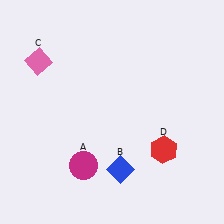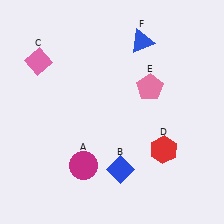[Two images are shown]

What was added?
A pink pentagon (E), a blue triangle (F) were added in Image 2.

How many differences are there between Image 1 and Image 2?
There are 2 differences between the two images.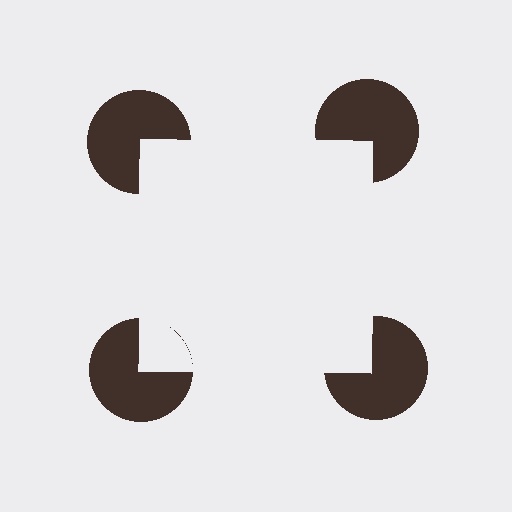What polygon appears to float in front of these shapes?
An illusory square — its edges are inferred from the aligned wedge cuts in the pac-man discs, not physically drawn.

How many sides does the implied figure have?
4 sides.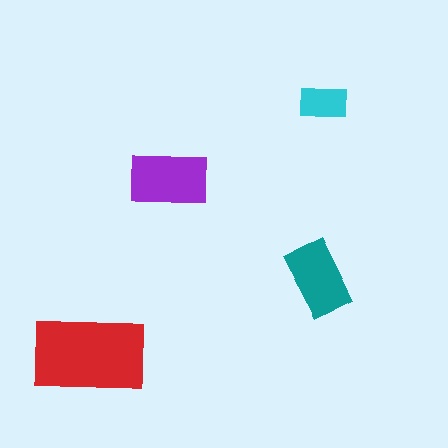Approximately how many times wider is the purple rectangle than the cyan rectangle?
About 1.5 times wider.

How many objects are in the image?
There are 4 objects in the image.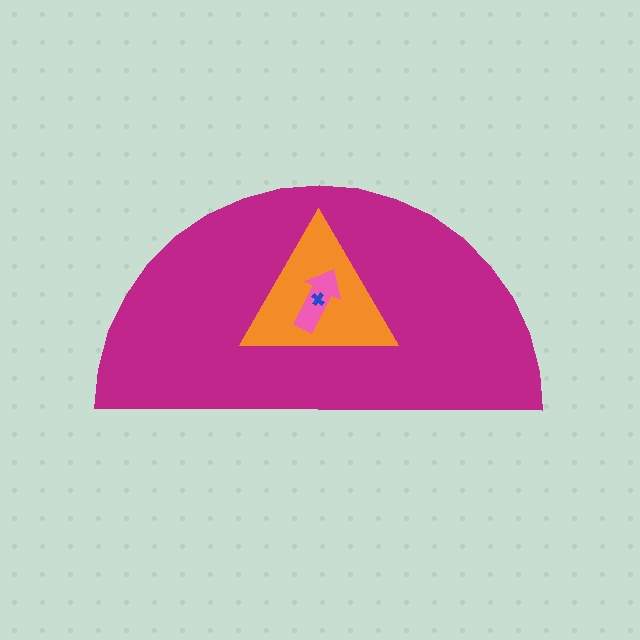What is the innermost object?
The blue cross.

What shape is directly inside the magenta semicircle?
The orange triangle.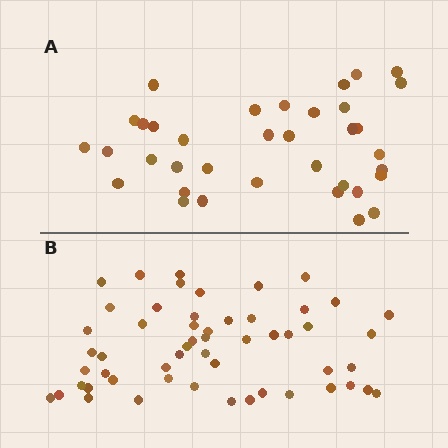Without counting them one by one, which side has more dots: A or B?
Region B (the bottom region) has more dots.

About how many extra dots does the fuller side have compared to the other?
Region B has approximately 20 more dots than region A.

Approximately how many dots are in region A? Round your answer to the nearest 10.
About 40 dots. (The exact count is 36, which rounds to 40.)